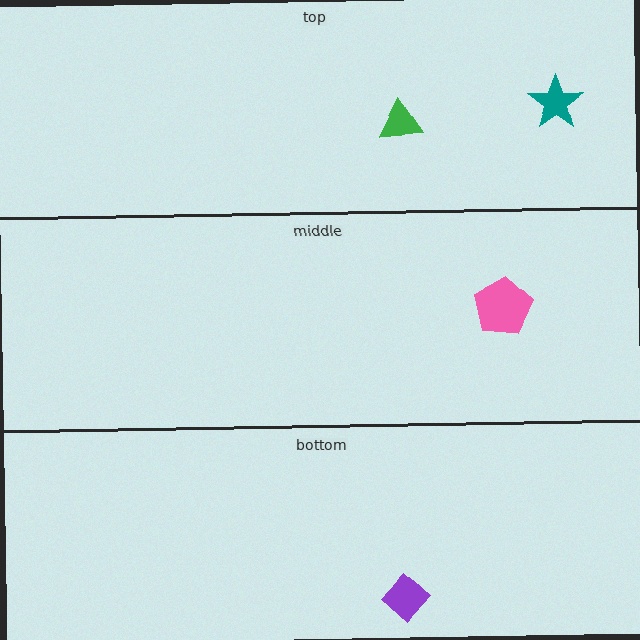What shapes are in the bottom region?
The purple diamond.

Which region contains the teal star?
The top region.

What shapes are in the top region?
The green triangle, the teal star.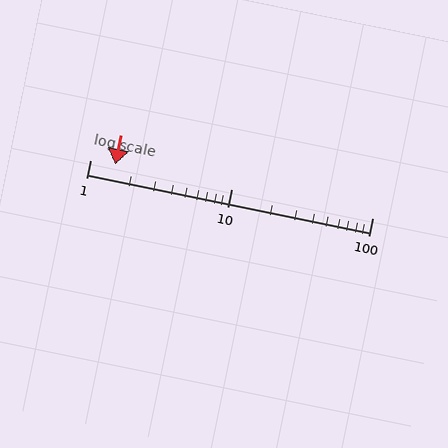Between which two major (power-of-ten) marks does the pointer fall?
The pointer is between 1 and 10.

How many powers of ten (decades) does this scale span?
The scale spans 2 decades, from 1 to 100.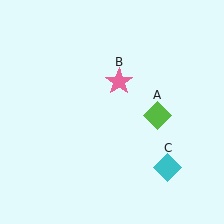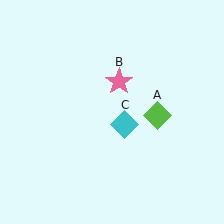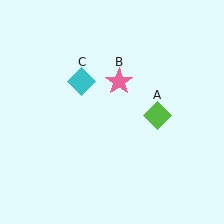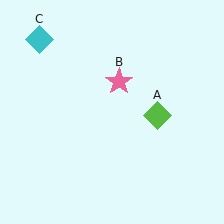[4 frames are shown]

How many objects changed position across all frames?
1 object changed position: cyan diamond (object C).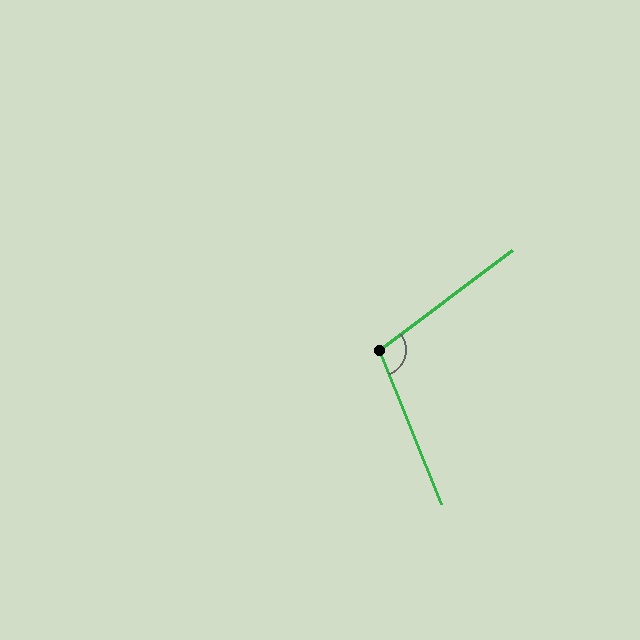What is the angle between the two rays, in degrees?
Approximately 105 degrees.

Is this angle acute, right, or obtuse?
It is obtuse.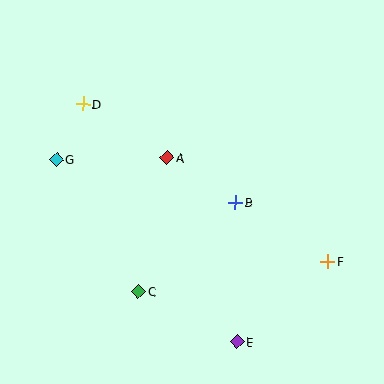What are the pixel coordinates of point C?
Point C is at (139, 292).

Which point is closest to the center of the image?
Point A at (167, 158) is closest to the center.